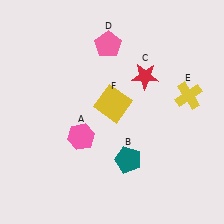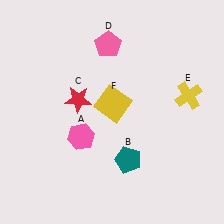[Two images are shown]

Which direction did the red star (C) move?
The red star (C) moved left.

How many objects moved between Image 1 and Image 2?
1 object moved between the two images.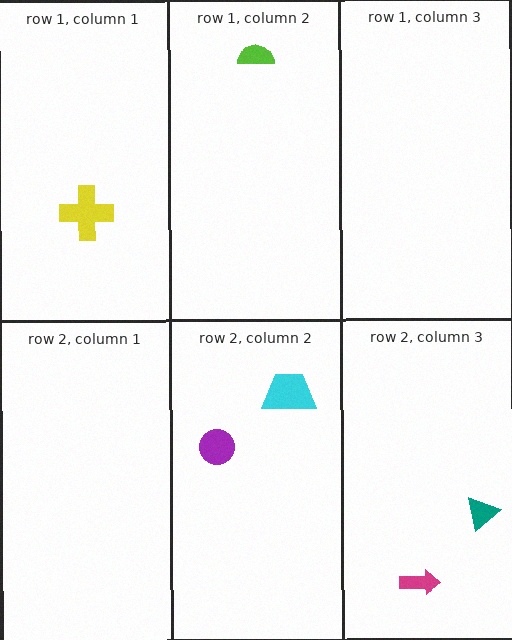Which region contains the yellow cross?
The row 1, column 1 region.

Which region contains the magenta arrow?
The row 2, column 3 region.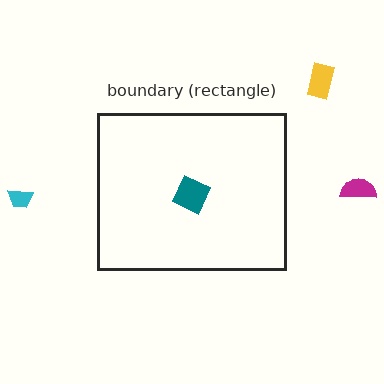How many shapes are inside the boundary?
1 inside, 3 outside.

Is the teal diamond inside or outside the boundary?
Inside.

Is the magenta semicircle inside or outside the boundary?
Outside.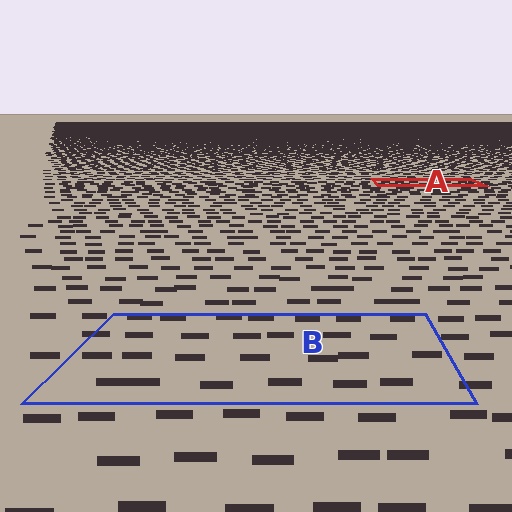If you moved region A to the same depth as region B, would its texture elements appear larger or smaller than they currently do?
They would appear larger. At a closer depth, the same texture elements are projected at a bigger on-screen size.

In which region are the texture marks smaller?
The texture marks are smaller in region A, because it is farther away.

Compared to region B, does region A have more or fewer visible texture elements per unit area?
Region A has more texture elements per unit area — they are packed more densely because it is farther away.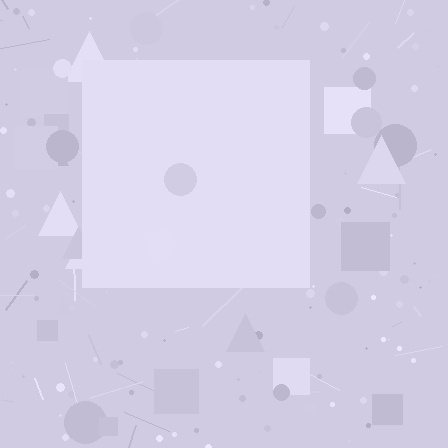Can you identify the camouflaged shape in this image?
The camouflaged shape is a square.